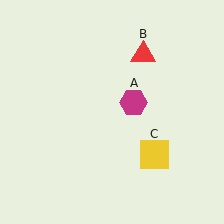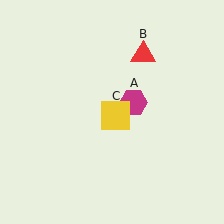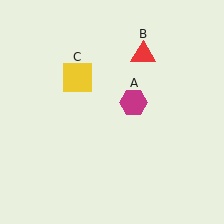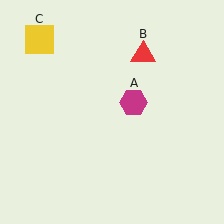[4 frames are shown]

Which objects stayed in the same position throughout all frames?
Magenta hexagon (object A) and red triangle (object B) remained stationary.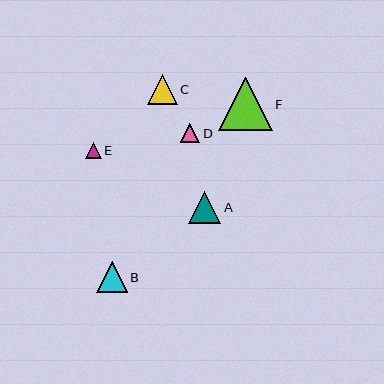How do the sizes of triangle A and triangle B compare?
Triangle A and triangle B are approximately the same size.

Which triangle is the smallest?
Triangle E is the smallest with a size of approximately 15 pixels.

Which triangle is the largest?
Triangle F is the largest with a size of approximately 54 pixels.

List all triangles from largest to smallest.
From largest to smallest: F, A, B, C, D, E.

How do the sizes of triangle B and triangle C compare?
Triangle B and triangle C are approximately the same size.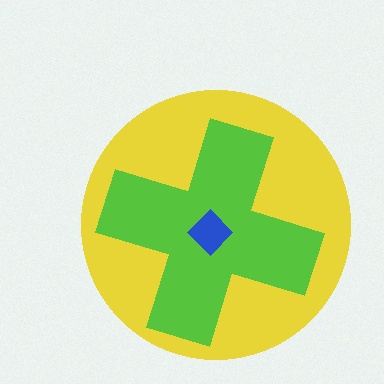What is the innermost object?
The blue diamond.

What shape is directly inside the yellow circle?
The lime cross.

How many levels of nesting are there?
3.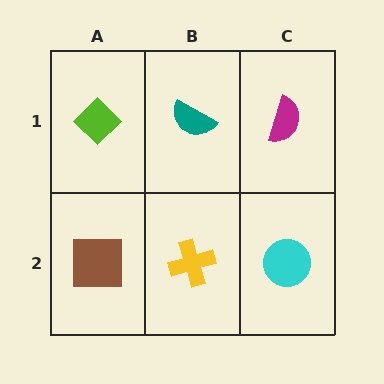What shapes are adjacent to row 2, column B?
A teal semicircle (row 1, column B), a brown square (row 2, column A), a cyan circle (row 2, column C).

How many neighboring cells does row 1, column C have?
2.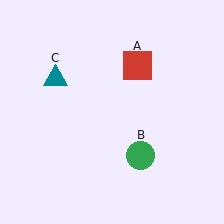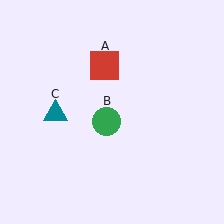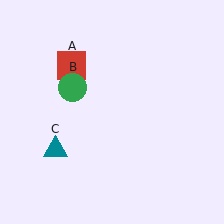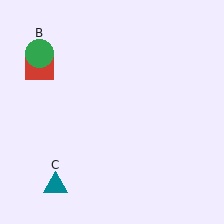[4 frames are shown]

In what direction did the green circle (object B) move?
The green circle (object B) moved up and to the left.